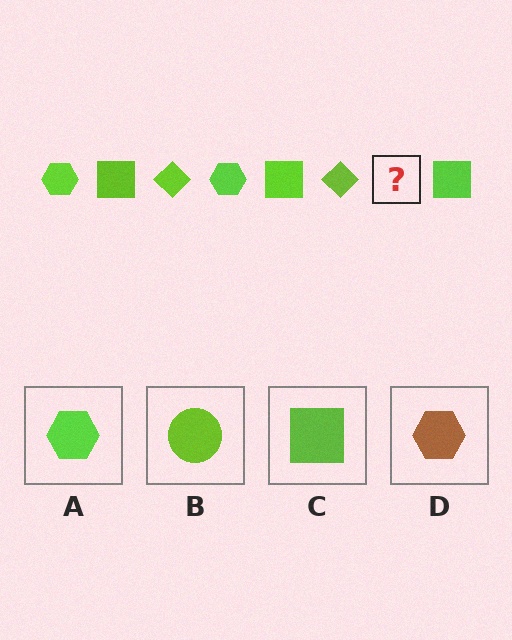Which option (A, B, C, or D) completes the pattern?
A.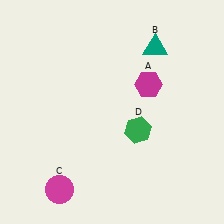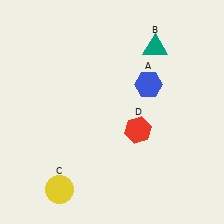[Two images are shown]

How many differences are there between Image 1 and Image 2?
There are 3 differences between the two images.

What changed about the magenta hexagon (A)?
In Image 1, A is magenta. In Image 2, it changed to blue.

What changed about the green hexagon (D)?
In Image 1, D is green. In Image 2, it changed to red.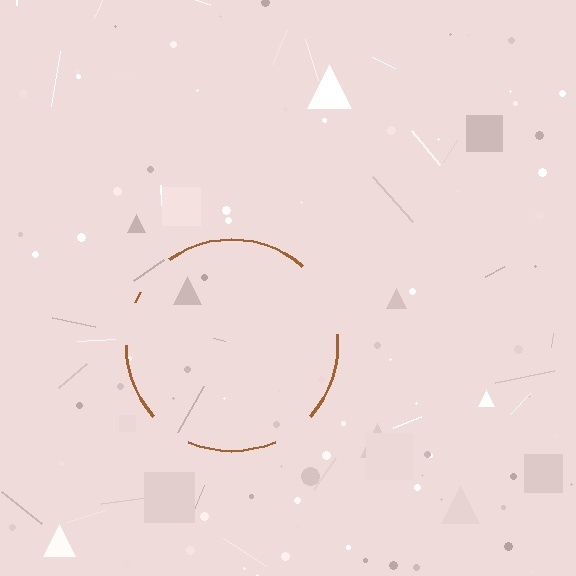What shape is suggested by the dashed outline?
The dashed outline suggests a circle.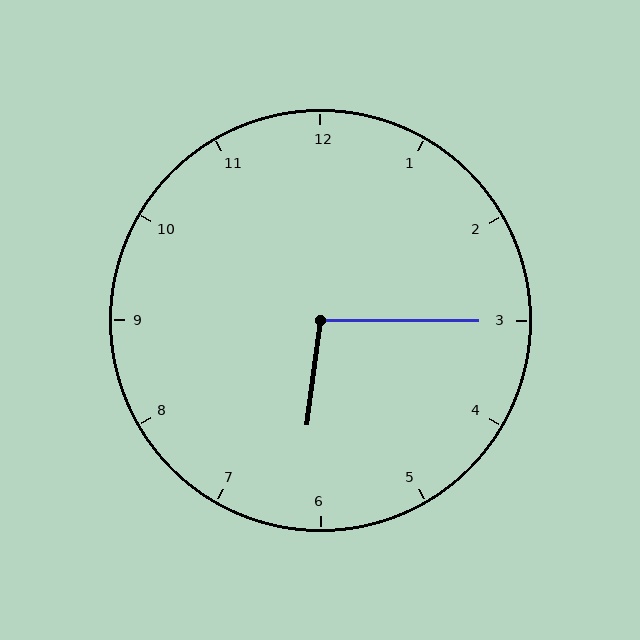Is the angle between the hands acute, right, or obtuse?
It is obtuse.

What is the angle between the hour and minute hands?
Approximately 98 degrees.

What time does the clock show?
6:15.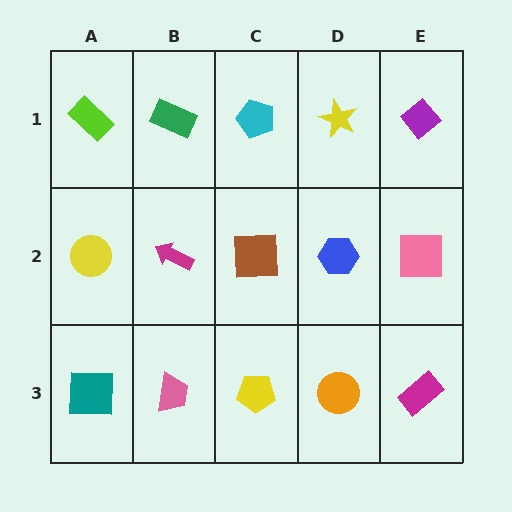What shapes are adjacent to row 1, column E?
A pink square (row 2, column E), a yellow star (row 1, column D).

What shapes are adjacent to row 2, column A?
A lime rectangle (row 1, column A), a teal square (row 3, column A), a magenta arrow (row 2, column B).